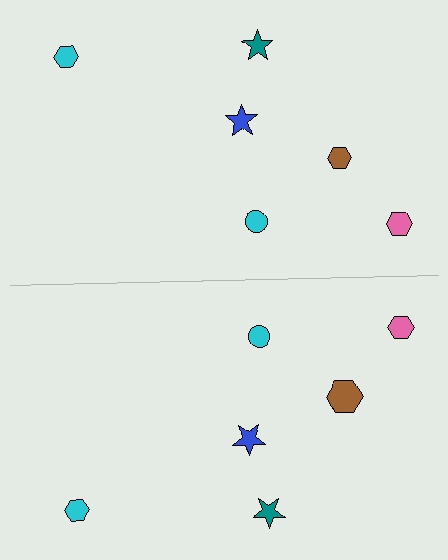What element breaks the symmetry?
The brown hexagon on the bottom side has a different size than its mirror counterpart.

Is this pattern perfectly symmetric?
No, the pattern is not perfectly symmetric. The brown hexagon on the bottom side has a different size than its mirror counterpart.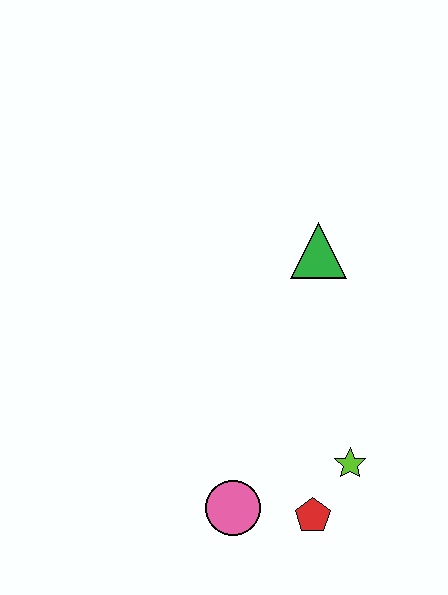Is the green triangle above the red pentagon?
Yes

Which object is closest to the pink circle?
The red pentagon is closest to the pink circle.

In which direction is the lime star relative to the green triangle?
The lime star is below the green triangle.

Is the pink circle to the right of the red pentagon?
No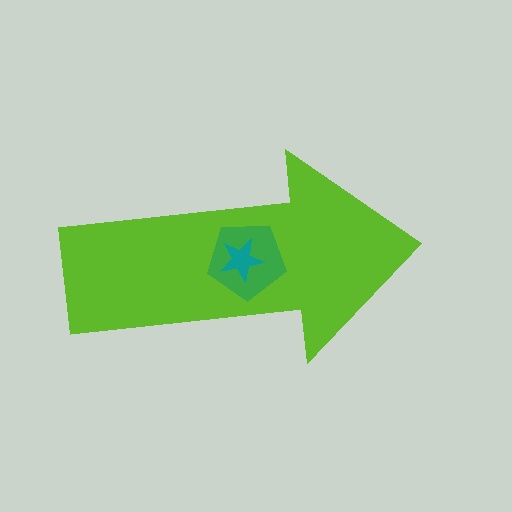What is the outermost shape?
The lime arrow.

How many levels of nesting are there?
3.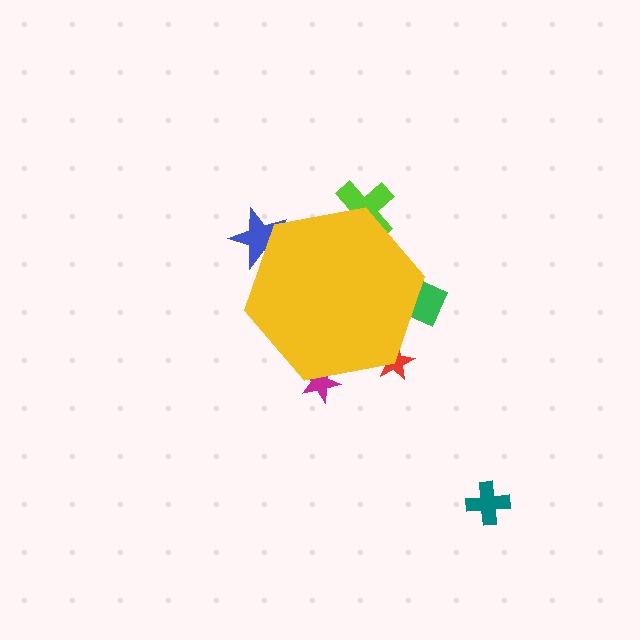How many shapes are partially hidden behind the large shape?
5 shapes are partially hidden.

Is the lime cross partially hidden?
Yes, the lime cross is partially hidden behind the yellow hexagon.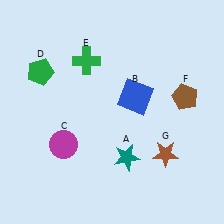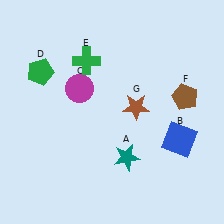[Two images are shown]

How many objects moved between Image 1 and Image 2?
3 objects moved between the two images.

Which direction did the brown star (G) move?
The brown star (G) moved up.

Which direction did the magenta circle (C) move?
The magenta circle (C) moved up.